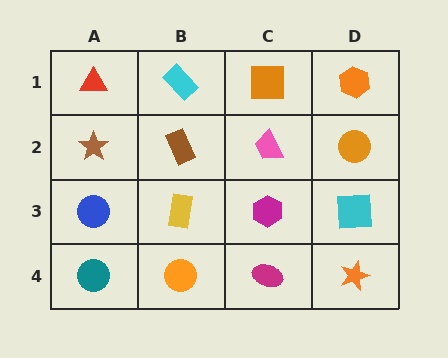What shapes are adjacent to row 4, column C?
A magenta hexagon (row 3, column C), an orange circle (row 4, column B), an orange star (row 4, column D).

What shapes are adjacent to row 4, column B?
A yellow rectangle (row 3, column B), a teal circle (row 4, column A), a magenta ellipse (row 4, column C).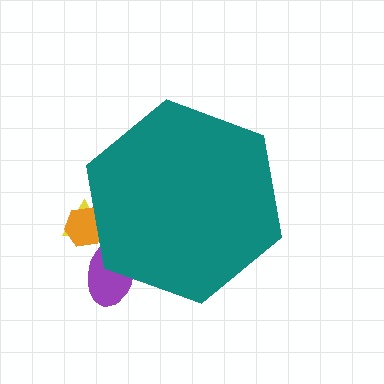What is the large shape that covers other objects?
A teal hexagon.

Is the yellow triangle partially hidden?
Yes, the yellow triangle is partially hidden behind the teal hexagon.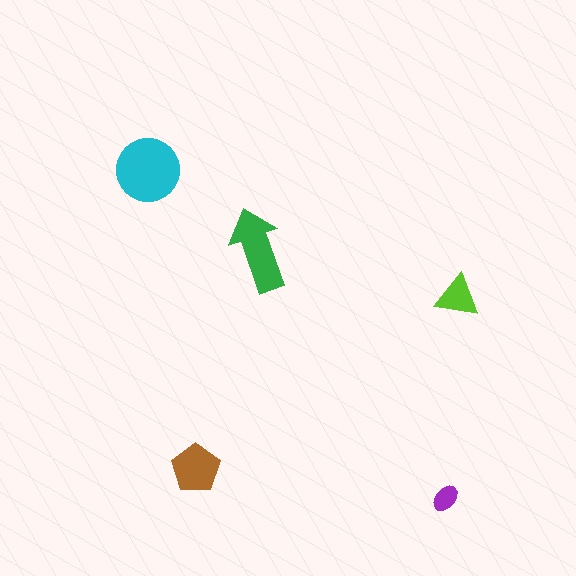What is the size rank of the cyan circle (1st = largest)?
1st.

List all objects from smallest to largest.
The purple ellipse, the lime triangle, the brown pentagon, the green arrow, the cyan circle.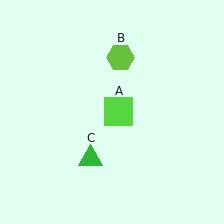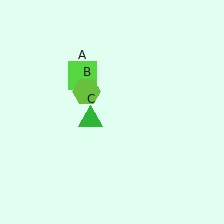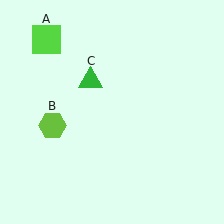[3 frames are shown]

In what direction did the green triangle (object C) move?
The green triangle (object C) moved up.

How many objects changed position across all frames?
3 objects changed position: lime square (object A), lime hexagon (object B), green triangle (object C).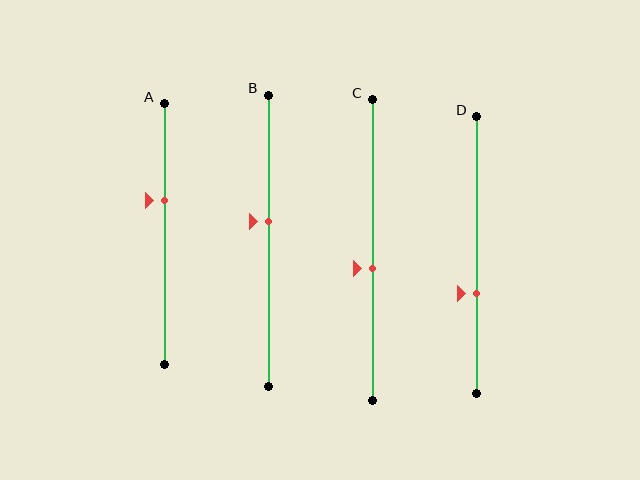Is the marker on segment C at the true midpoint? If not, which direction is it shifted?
No, the marker on segment C is shifted downward by about 6% of the segment length.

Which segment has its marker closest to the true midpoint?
Segment C has its marker closest to the true midpoint.